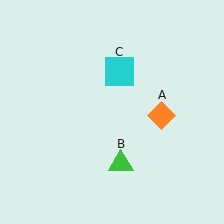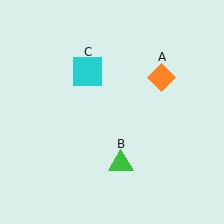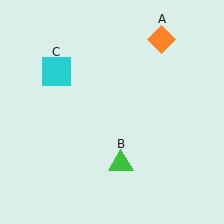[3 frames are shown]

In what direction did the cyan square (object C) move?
The cyan square (object C) moved left.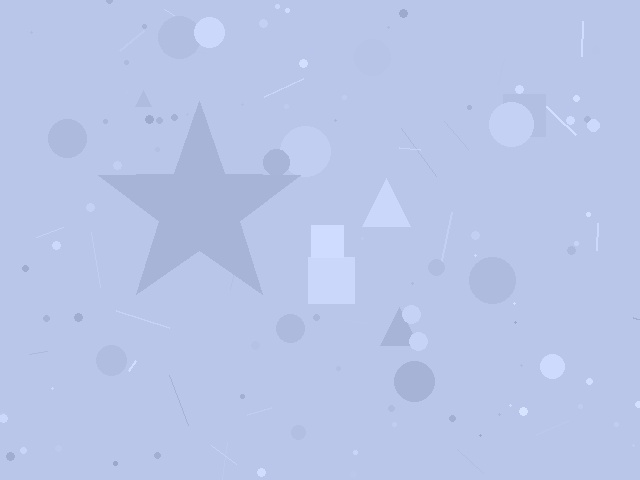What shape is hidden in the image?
A star is hidden in the image.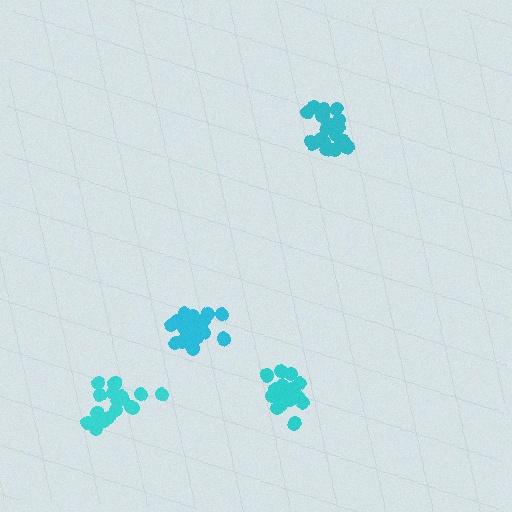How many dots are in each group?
Group 1: 17 dots, Group 2: 21 dots, Group 3: 18 dots, Group 4: 21 dots (77 total).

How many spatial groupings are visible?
There are 4 spatial groupings.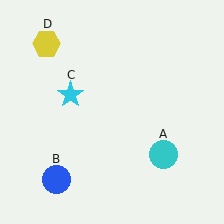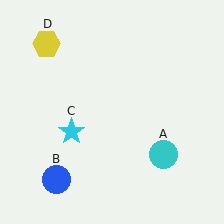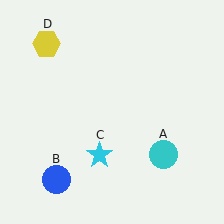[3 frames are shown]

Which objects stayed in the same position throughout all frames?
Cyan circle (object A) and blue circle (object B) and yellow hexagon (object D) remained stationary.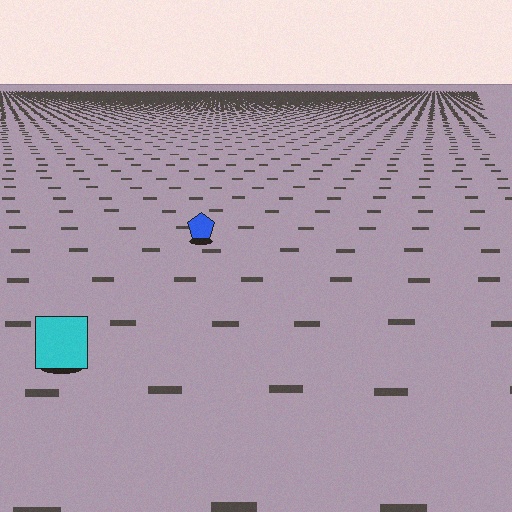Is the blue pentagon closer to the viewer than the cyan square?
No. The cyan square is closer — you can tell from the texture gradient: the ground texture is coarser near it.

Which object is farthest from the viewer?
The blue pentagon is farthest from the viewer. It appears smaller and the ground texture around it is denser.